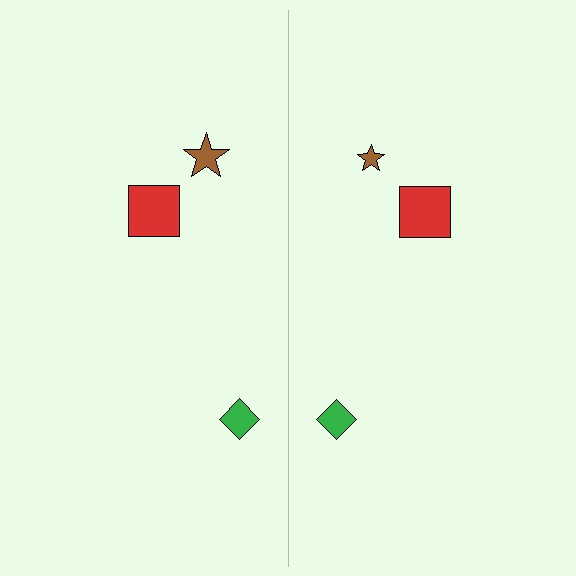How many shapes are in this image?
There are 6 shapes in this image.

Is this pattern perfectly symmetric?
No, the pattern is not perfectly symmetric. The brown star on the right side has a different size than its mirror counterpart.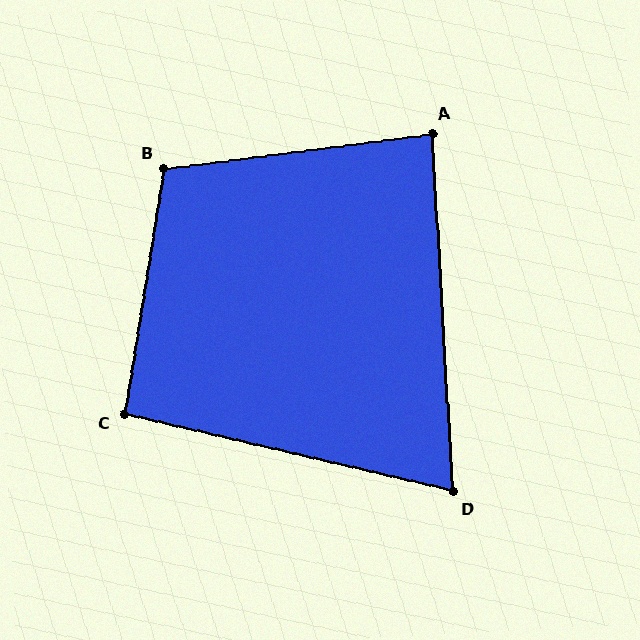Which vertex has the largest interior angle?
B, at approximately 107 degrees.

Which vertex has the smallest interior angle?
D, at approximately 73 degrees.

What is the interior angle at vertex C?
Approximately 94 degrees (approximately right).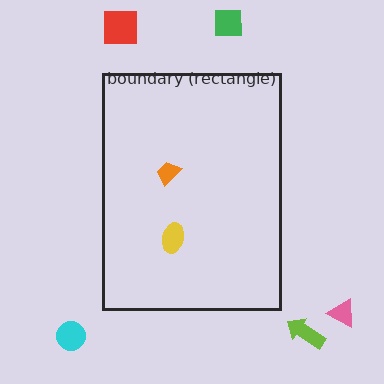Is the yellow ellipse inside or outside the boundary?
Inside.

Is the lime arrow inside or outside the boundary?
Outside.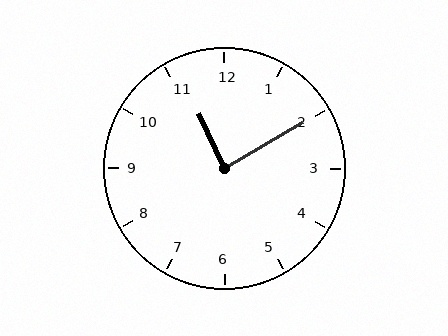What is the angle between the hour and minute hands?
Approximately 85 degrees.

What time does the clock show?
11:10.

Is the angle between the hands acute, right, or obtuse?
It is right.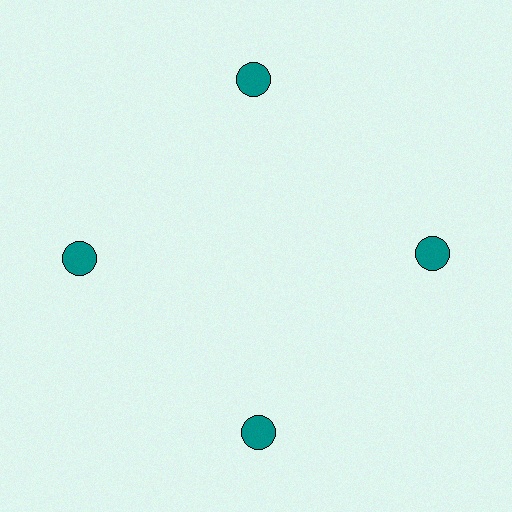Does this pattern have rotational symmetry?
Yes, this pattern has 4-fold rotational symmetry. It looks the same after rotating 90 degrees around the center.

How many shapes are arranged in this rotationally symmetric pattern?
There are 4 shapes, arranged in 4 groups of 1.